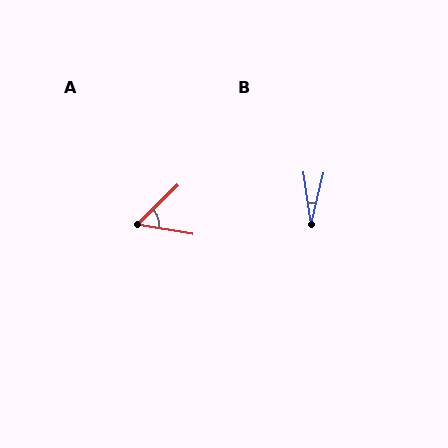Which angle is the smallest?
B, at approximately 22 degrees.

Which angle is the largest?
A, at approximately 55 degrees.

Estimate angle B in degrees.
Approximately 22 degrees.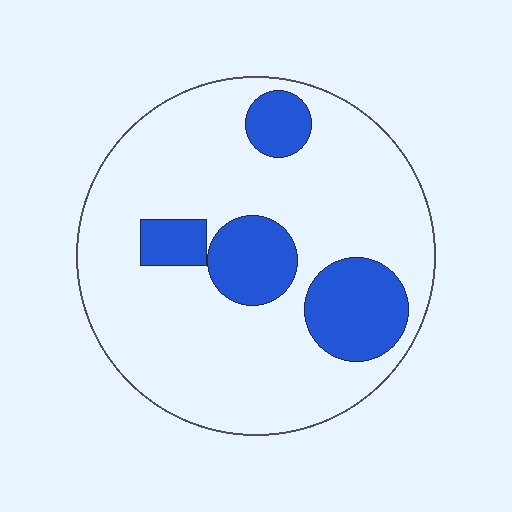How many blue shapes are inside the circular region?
4.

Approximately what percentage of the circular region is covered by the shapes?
Approximately 20%.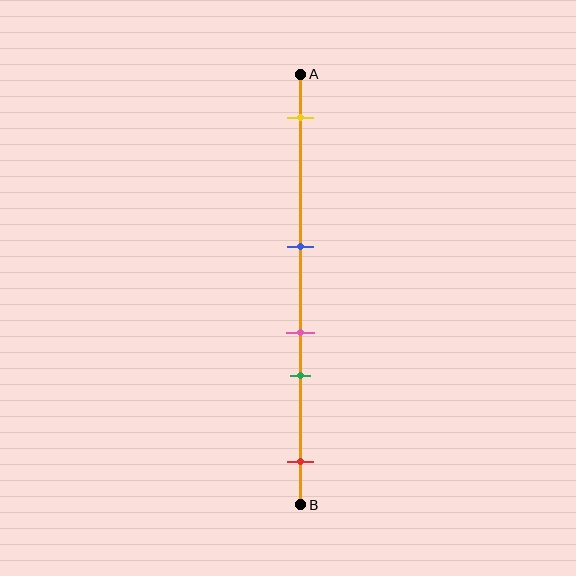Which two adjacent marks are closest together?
The pink and green marks are the closest adjacent pair.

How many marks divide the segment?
There are 5 marks dividing the segment.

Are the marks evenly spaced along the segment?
No, the marks are not evenly spaced.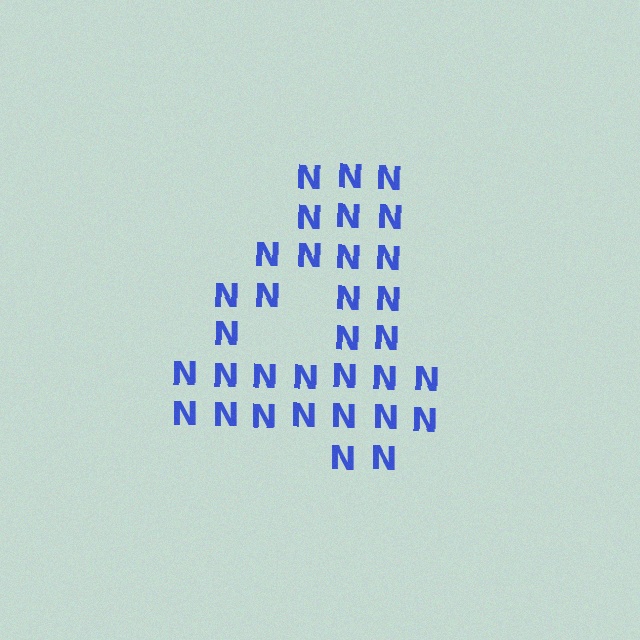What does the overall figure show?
The overall figure shows the digit 4.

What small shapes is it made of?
It is made of small letter N's.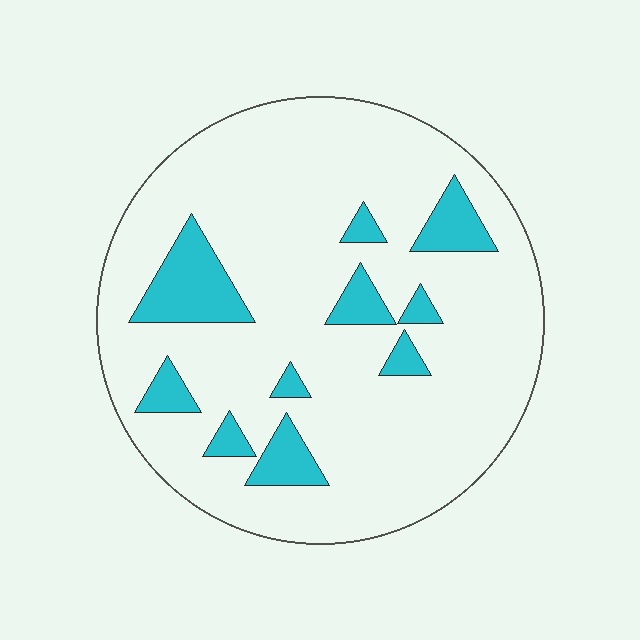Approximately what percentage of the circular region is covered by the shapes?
Approximately 15%.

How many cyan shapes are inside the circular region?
10.